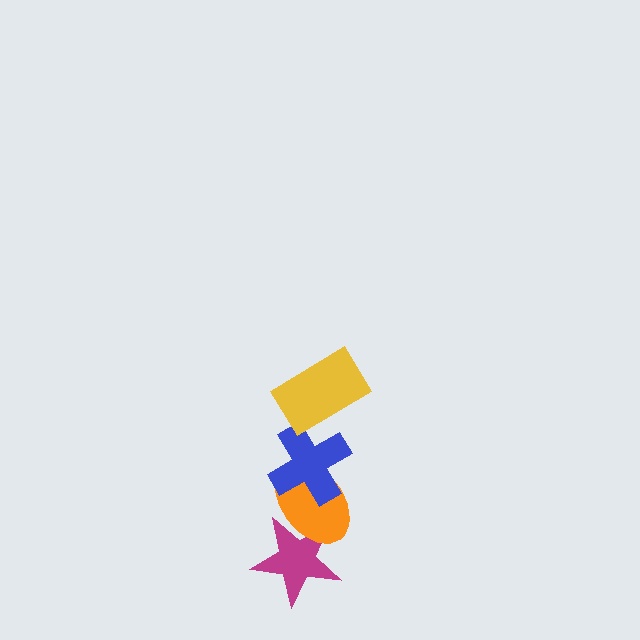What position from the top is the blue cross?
The blue cross is 2nd from the top.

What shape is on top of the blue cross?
The yellow rectangle is on top of the blue cross.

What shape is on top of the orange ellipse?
The blue cross is on top of the orange ellipse.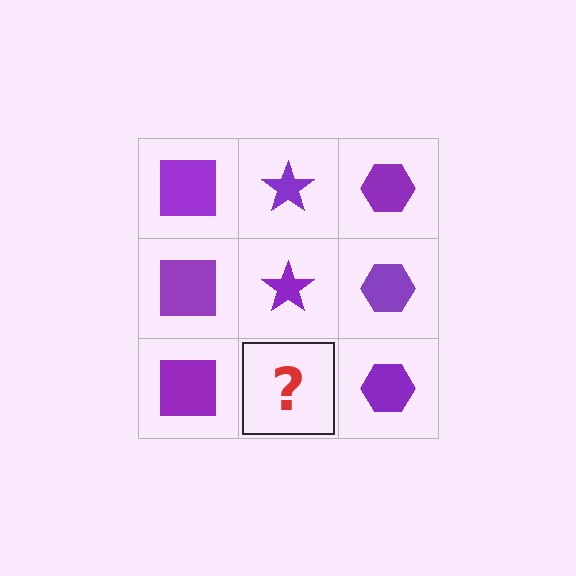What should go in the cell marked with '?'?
The missing cell should contain a purple star.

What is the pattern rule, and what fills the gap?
The rule is that each column has a consistent shape. The gap should be filled with a purple star.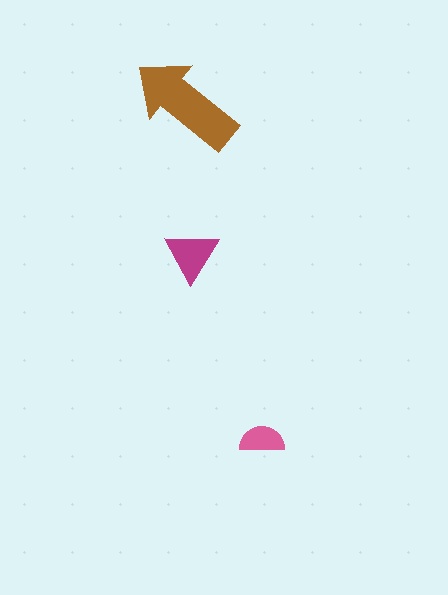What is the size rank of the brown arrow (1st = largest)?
1st.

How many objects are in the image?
There are 3 objects in the image.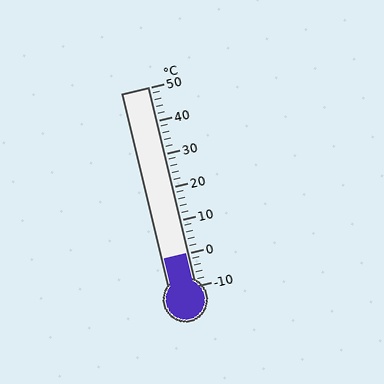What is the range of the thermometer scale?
The thermometer scale ranges from -10°C to 50°C.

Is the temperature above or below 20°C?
The temperature is below 20°C.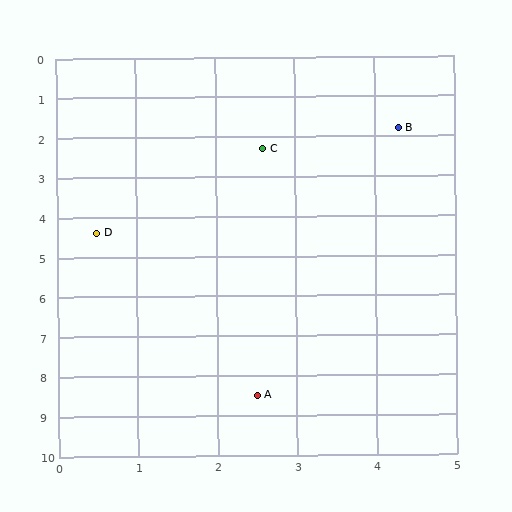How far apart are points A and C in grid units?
Points A and C are about 6.2 grid units apart.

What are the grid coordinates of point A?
Point A is at approximately (2.5, 8.5).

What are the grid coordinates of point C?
Point C is at approximately (2.6, 2.3).